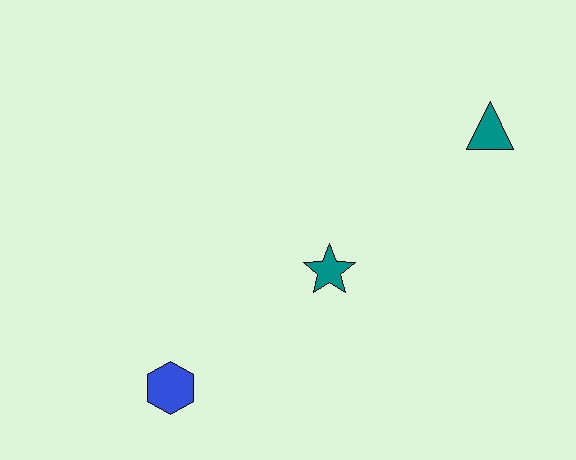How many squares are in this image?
There are no squares.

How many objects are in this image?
There are 3 objects.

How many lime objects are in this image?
There are no lime objects.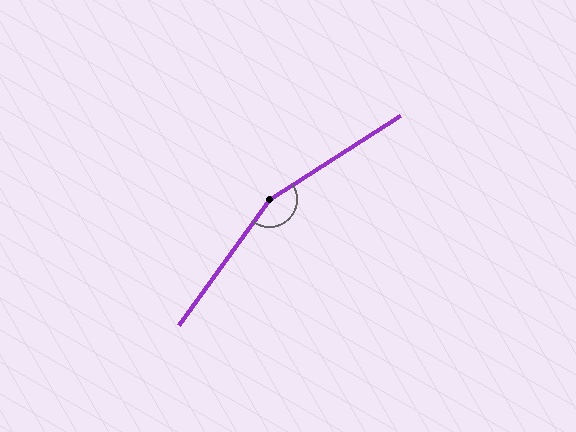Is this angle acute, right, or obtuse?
It is obtuse.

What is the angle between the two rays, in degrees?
Approximately 159 degrees.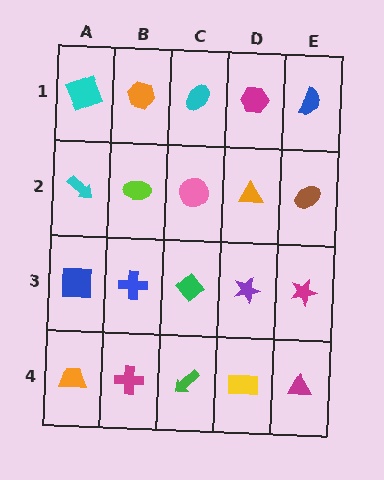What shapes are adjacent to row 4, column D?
A purple star (row 3, column D), a green arrow (row 4, column C), a magenta triangle (row 4, column E).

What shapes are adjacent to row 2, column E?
A blue semicircle (row 1, column E), a magenta star (row 3, column E), an orange triangle (row 2, column D).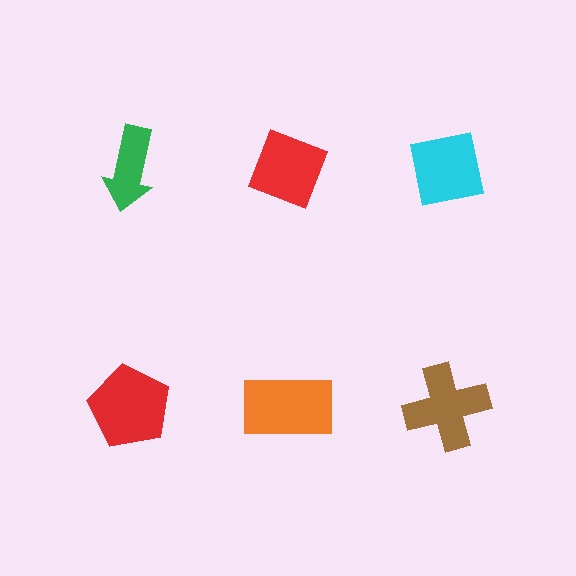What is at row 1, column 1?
A green arrow.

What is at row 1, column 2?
A red diamond.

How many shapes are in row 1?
3 shapes.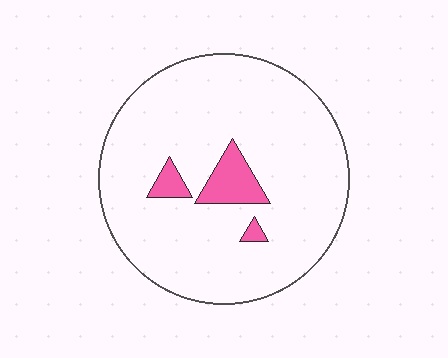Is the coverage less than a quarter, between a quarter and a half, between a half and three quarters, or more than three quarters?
Less than a quarter.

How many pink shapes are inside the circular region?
3.